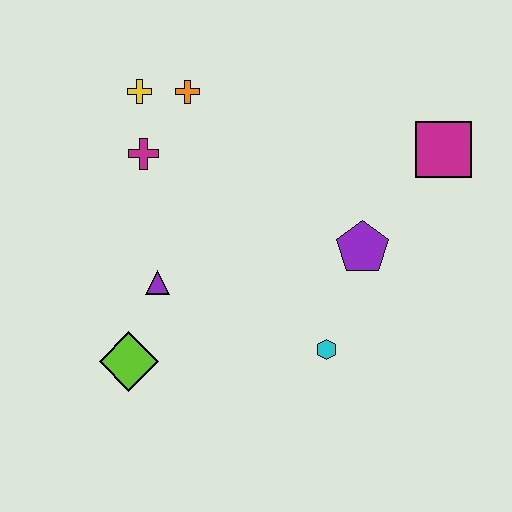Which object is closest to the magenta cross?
The yellow cross is closest to the magenta cross.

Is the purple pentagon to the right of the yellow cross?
Yes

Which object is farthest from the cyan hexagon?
The yellow cross is farthest from the cyan hexagon.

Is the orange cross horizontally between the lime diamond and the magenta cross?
No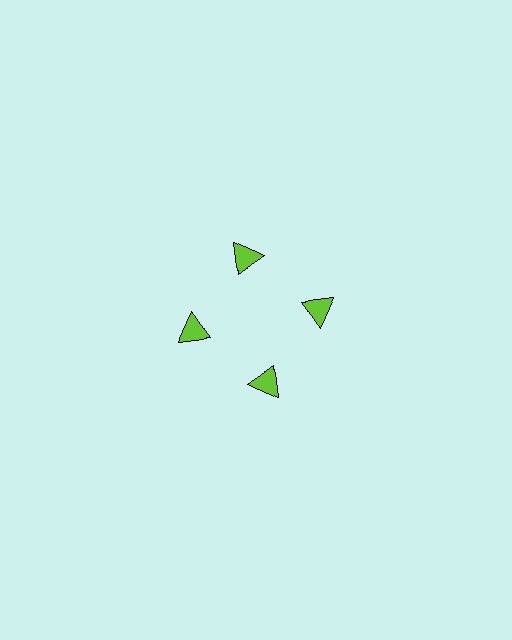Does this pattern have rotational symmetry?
Yes, this pattern has 4-fold rotational symmetry. It looks the same after rotating 90 degrees around the center.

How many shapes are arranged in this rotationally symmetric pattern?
There are 4 shapes, arranged in 4 groups of 1.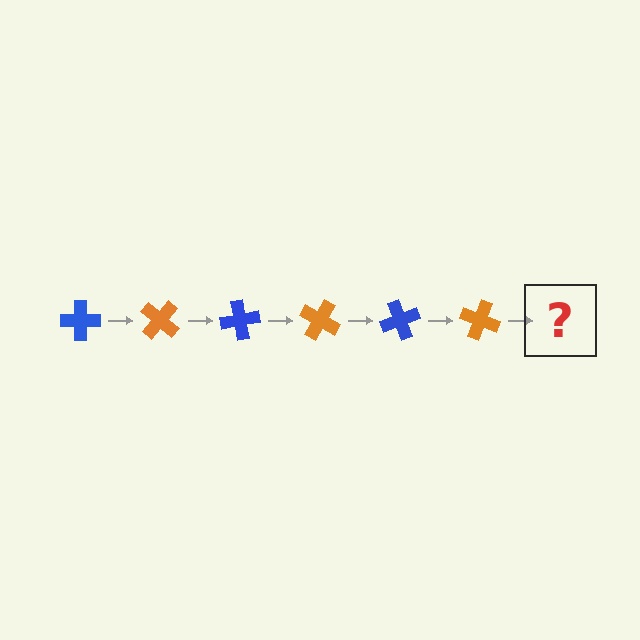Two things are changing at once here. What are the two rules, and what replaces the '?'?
The two rules are that it rotates 40 degrees each step and the color cycles through blue and orange. The '?' should be a blue cross, rotated 240 degrees from the start.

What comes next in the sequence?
The next element should be a blue cross, rotated 240 degrees from the start.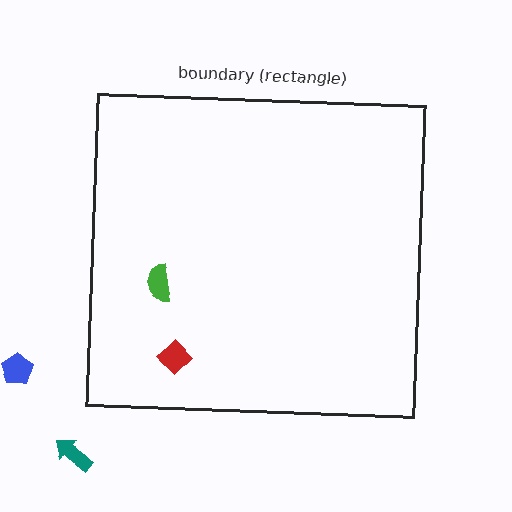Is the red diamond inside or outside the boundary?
Inside.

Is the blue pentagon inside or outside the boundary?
Outside.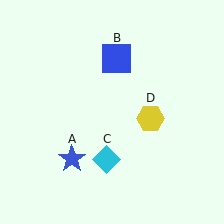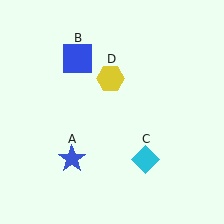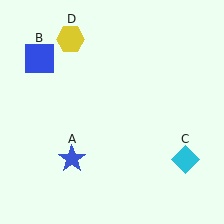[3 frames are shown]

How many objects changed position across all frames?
3 objects changed position: blue square (object B), cyan diamond (object C), yellow hexagon (object D).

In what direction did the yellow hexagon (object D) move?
The yellow hexagon (object D) moved up and to the left.